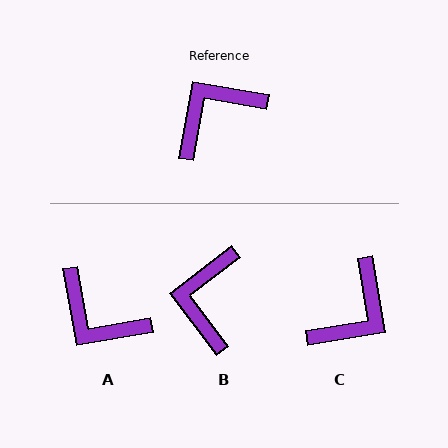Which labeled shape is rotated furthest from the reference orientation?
C, about 161 degrees away.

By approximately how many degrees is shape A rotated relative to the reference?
Approximately 110 degrees counter-clockwise.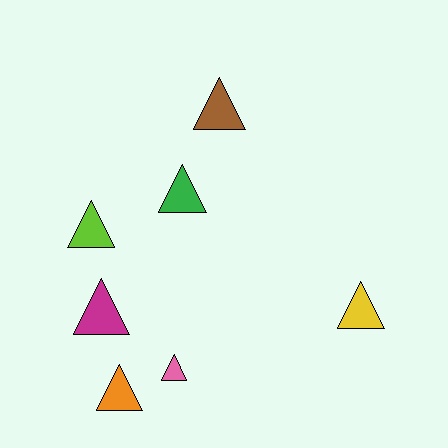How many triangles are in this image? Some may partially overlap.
There are 7 triangles.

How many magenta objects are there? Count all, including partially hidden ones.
There is 1 magenta object.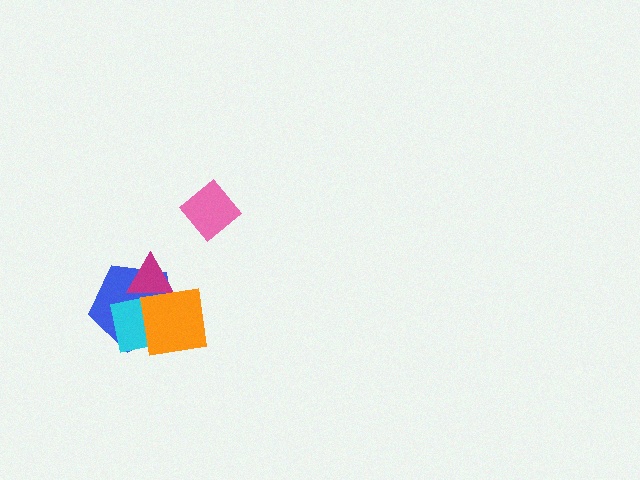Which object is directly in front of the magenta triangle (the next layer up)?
The cyan square is directly in front of the magenta triangle.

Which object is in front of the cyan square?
The orange square is in front of the cyan square.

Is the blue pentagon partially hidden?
Yes, it is partially covered by another shape.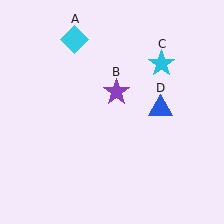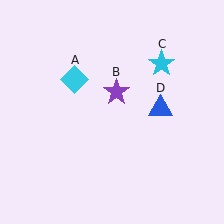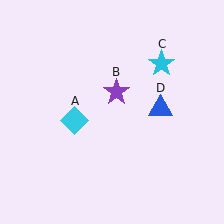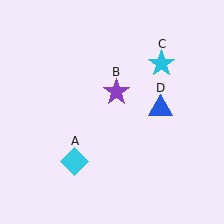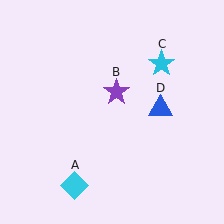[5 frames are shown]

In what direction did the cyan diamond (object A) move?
The cyan diamond (object A) moved down.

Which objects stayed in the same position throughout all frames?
Purple star (object B) and cyan star (object C) and blue triangle (object D) remained stationary.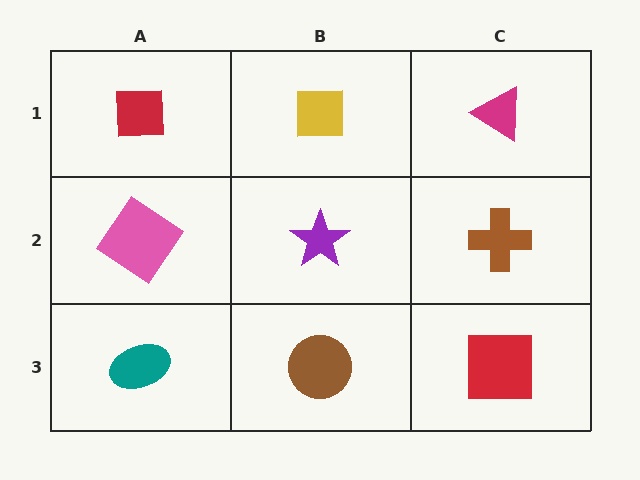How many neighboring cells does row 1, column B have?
3.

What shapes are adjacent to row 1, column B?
A purple star (row 2, column B), a red square (row 1, column A), a magenta triangle (row 1, column C).